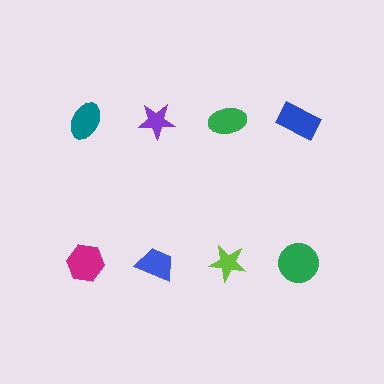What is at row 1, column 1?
A teal ellipse.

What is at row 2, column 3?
A lime star.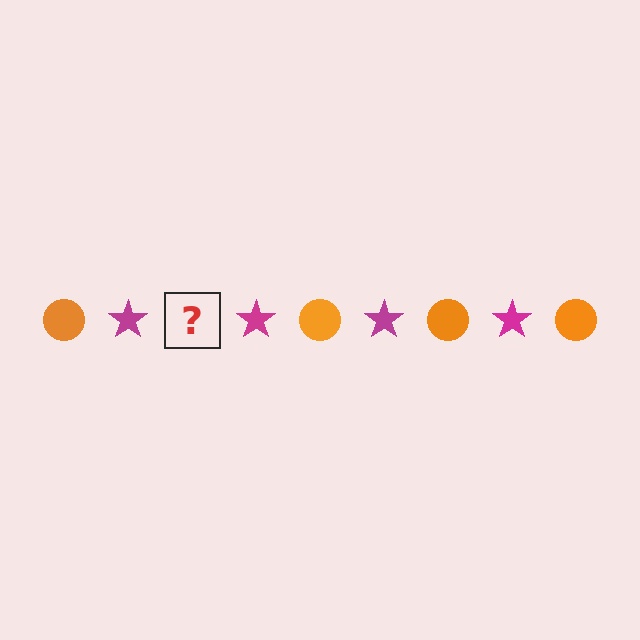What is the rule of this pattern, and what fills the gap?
The rule is that the pattern alternates between orange circle and magenta star. The gap should be filled with an orange circle.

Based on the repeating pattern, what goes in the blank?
The blank should be an orange circle.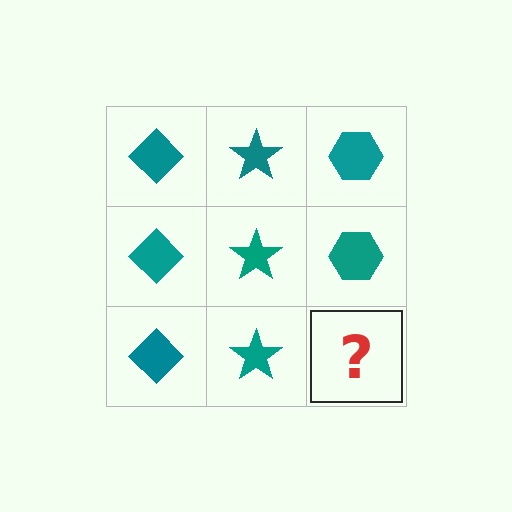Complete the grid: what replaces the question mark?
The question mark should be replaced with a teal hexagon.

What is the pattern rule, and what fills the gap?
The rule is that each column has a consistent shape. The gap should be filled with a teal hexagon.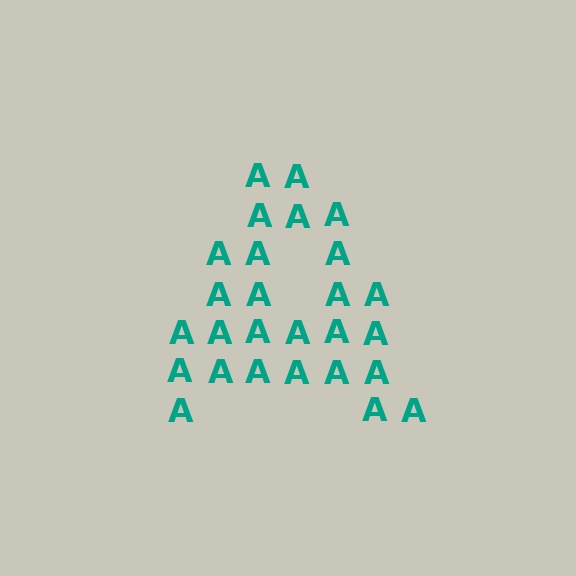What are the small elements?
The small elements are letter A's.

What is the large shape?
The large shape is the letter A.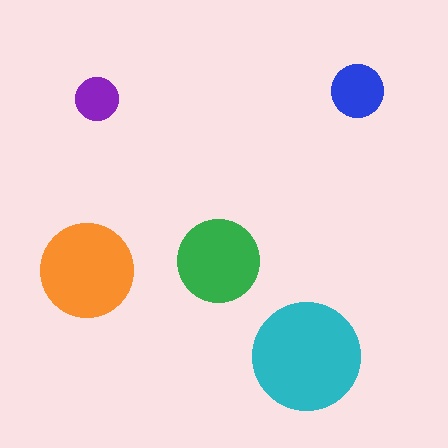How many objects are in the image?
There are 5 objects in the image.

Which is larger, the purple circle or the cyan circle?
The cyan one.